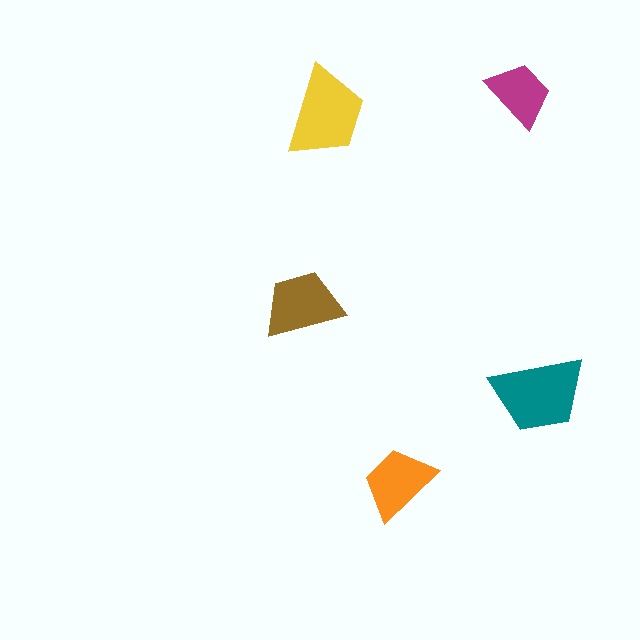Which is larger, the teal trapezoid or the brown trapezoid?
The teal one.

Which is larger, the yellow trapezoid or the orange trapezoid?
The yellow one.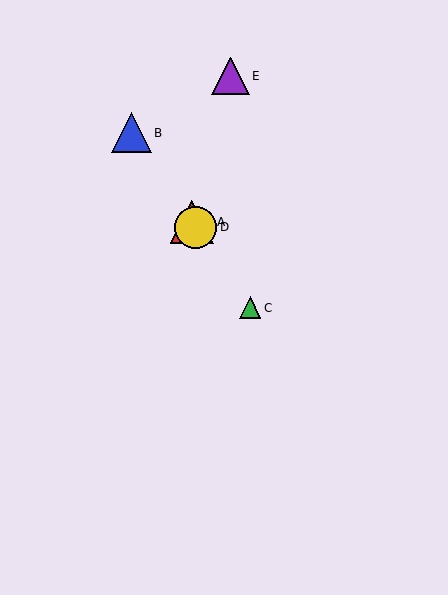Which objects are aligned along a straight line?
Objects A, B, C, D are aligned along a straight line.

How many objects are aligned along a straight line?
4 objects (A, B, C, D) are aligned along a straight line.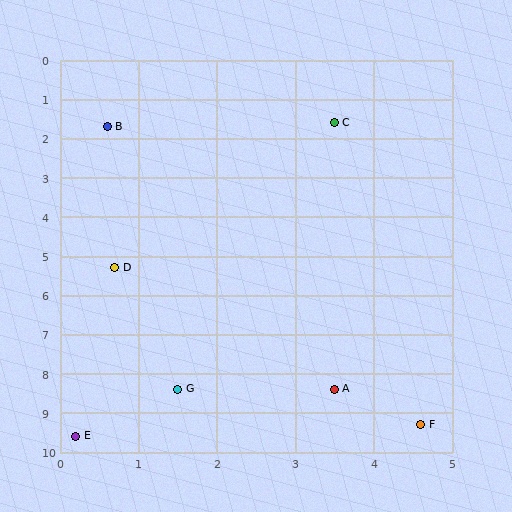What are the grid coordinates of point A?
Point A is at approximately (3.5, 8.4).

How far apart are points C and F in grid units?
Points C and F are about 7.8 grid units apart.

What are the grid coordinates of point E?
Point E is at approximately (0.2, 9.6).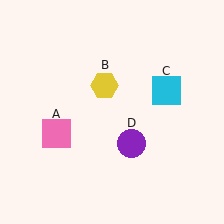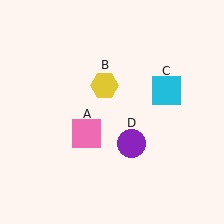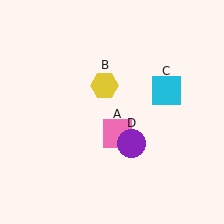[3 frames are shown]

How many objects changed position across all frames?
1 object changed position: pink square (object A).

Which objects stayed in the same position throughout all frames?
Yellow hexagon (object B) and cyan square (object C) and purple circle (object D) remained stationary.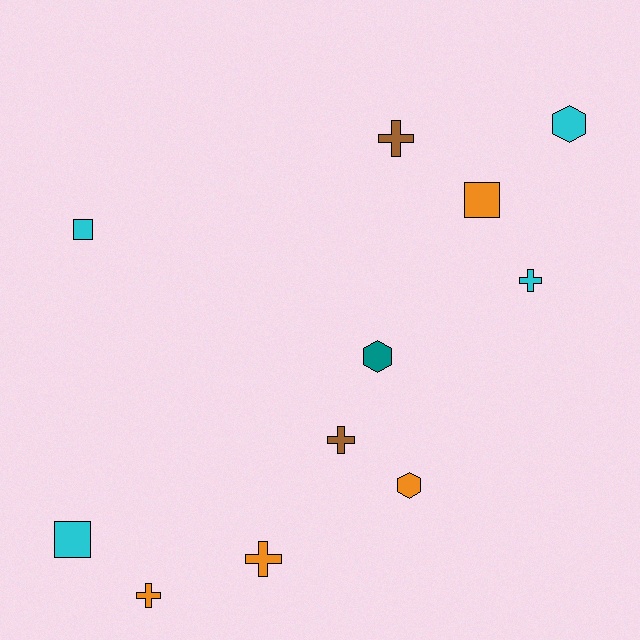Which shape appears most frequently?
Cross, with 5 objects.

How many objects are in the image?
There are 11 objects.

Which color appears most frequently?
Cyan, with 4 objects.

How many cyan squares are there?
There are 2 cyan squares.